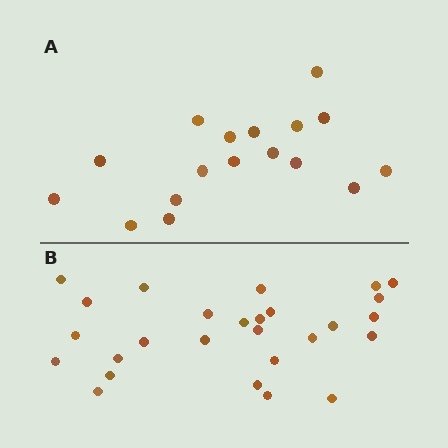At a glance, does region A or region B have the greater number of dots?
Region B (the bottom region) has more dots.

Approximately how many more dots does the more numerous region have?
Region B has roughly 10 or so more dots than region A.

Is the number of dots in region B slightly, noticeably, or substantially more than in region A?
Region B has substantially more. The ratio is roughly 1.6 to 1.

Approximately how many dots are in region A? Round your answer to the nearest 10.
About 20 dots. (The exact count is 17, which rounds to 20.)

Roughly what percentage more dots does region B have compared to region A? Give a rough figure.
About 60% more.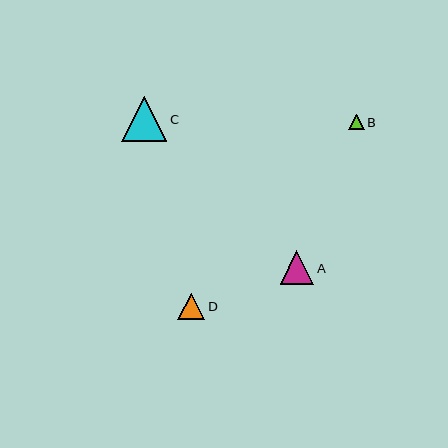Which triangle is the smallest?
Triangle B is the smallest with a size of approximately 15 pixels.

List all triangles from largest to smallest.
From largest to smallest: C, A, D, B.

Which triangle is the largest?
Triangle C is the largest with a size of approximately 45 pixels.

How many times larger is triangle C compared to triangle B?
Triangle C is approximately 2.9 times the size of triangle B.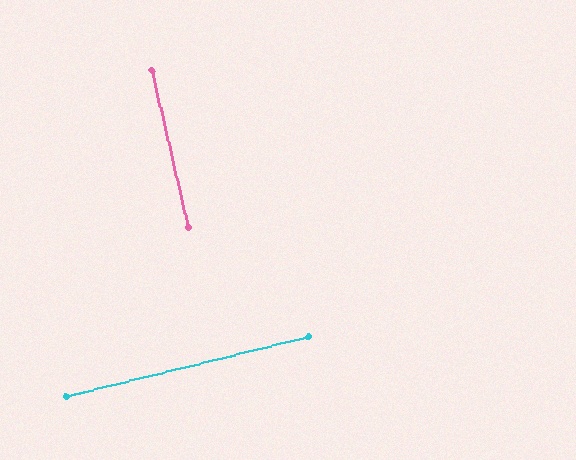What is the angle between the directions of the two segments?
Approximately 89 degrees.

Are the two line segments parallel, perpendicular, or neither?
Perpendicular — they meet at approximately 89°.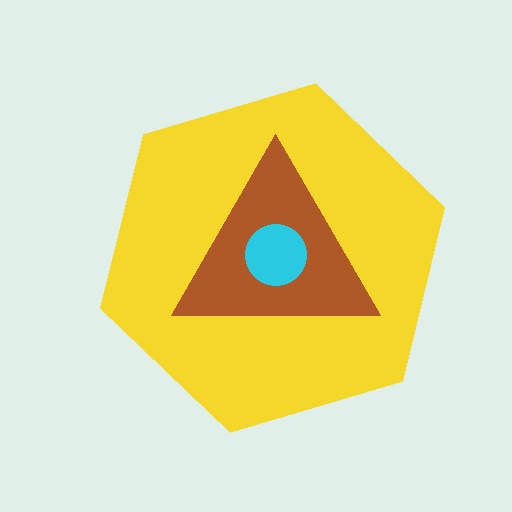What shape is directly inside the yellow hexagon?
The brown triangle.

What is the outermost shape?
The yellow hexagon.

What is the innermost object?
The cyan circle.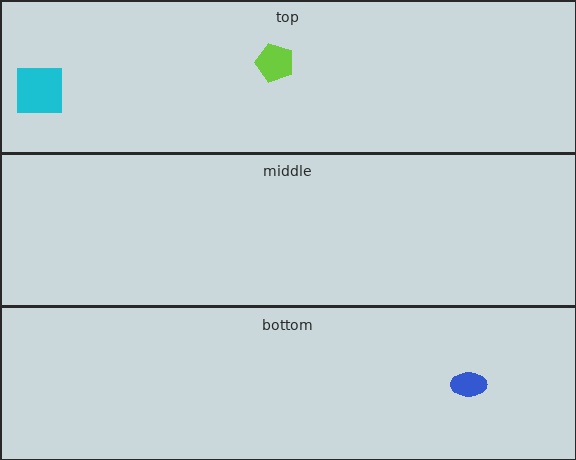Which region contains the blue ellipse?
The bottom region.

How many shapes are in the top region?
2.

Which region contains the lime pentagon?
The top region.